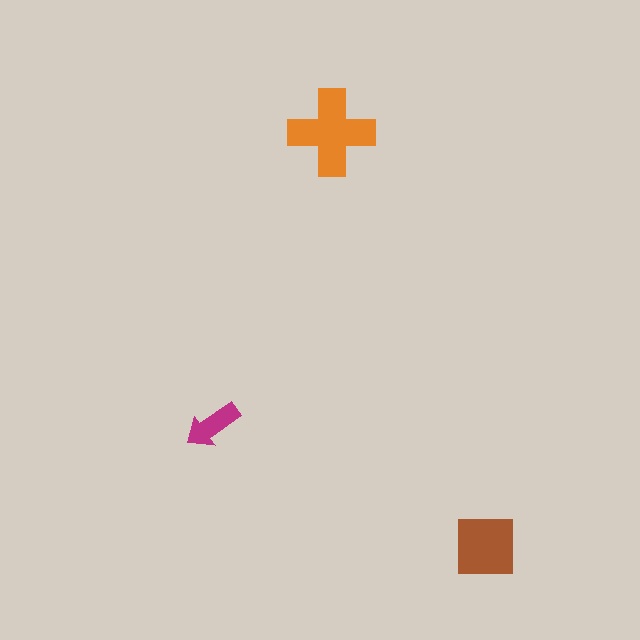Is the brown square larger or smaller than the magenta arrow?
Larger.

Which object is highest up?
The orange cross is topmost.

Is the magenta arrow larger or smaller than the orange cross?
Smaller.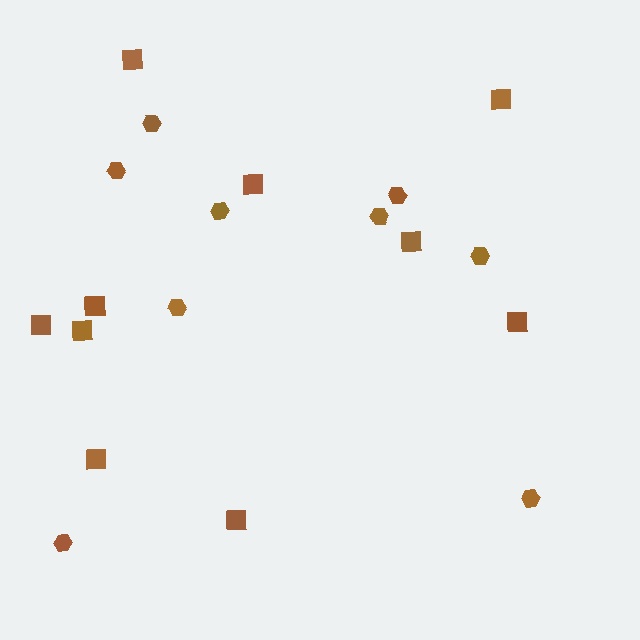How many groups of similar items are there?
There are 2 groups: one group of squares (10) and one group of hexagons (9).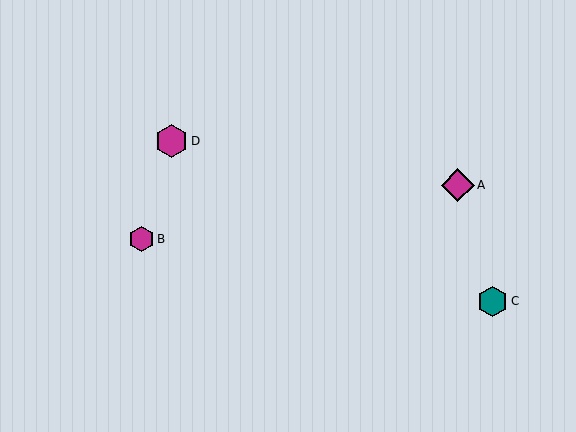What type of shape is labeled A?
Shape A is a magenta diamond.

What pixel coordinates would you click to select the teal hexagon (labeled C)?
Click at (492, 301) to select the teal hexagon C.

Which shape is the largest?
The magenta hexagon (labeled D) is the largest.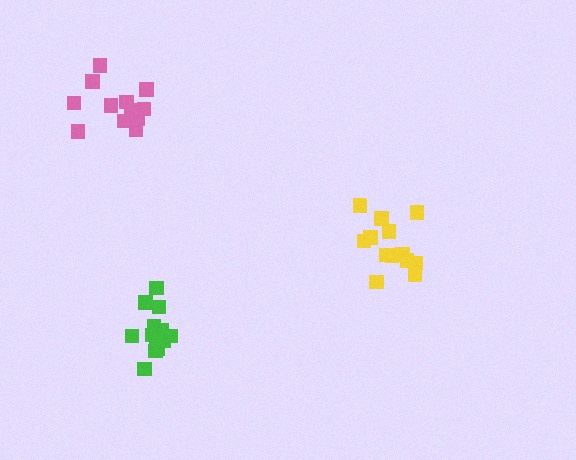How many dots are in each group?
Group 1: 13 dots, Group 2: 13 dots, Group 3: 12 dots (38 total).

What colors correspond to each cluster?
The clusters are colored: green, yellow, pink.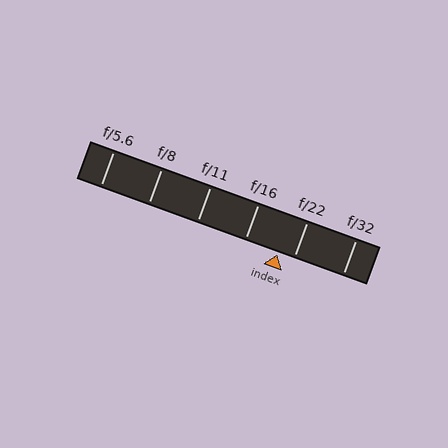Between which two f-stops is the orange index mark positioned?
The index mark is between f/16 and f/22.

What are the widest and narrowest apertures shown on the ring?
The widest aperture shown is f/5.6 and the narrowest is f/32.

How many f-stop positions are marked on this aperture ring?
There are 6 f-stop positions marked.